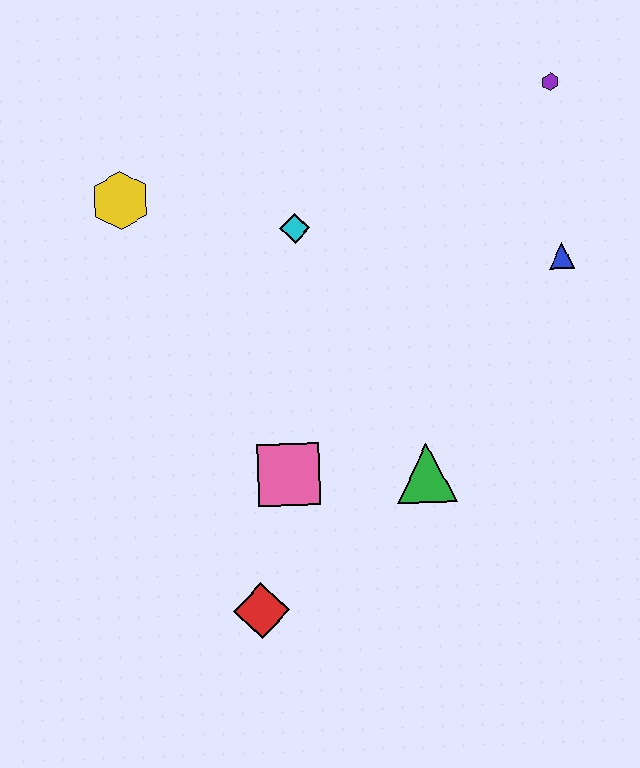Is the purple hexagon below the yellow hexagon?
No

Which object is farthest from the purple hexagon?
The red diamond is farthest from the purple hexagon.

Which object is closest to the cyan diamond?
The yellow hexagon is closest to the cyan diamond.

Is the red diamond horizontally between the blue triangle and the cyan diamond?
No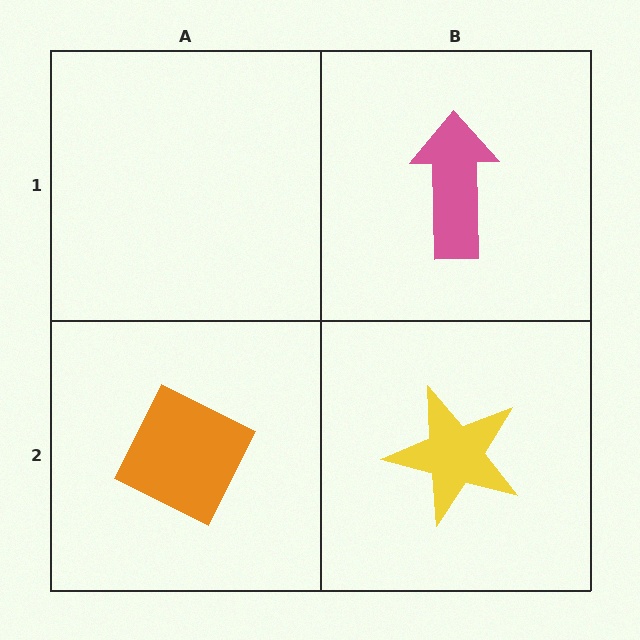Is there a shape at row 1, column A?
No, that cell is empty.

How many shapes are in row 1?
1 shape.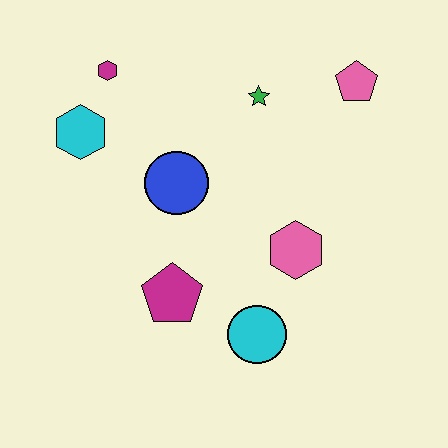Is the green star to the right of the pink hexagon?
No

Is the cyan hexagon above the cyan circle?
Yes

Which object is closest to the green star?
The pink pentagon is closest to the green star.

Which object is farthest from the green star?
The cyan circle is farthest from the green star.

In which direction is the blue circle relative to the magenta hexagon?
The blue circle is below the magenta hexagon.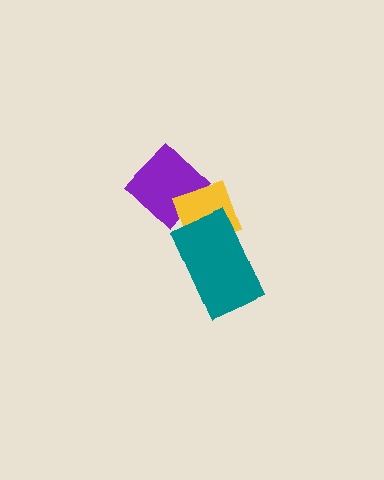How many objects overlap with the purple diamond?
1 object overlaps with the purple diamond.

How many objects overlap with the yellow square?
2 objects overlap with the yellow square.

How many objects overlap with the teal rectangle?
1 object overlaps with the teal rectangle.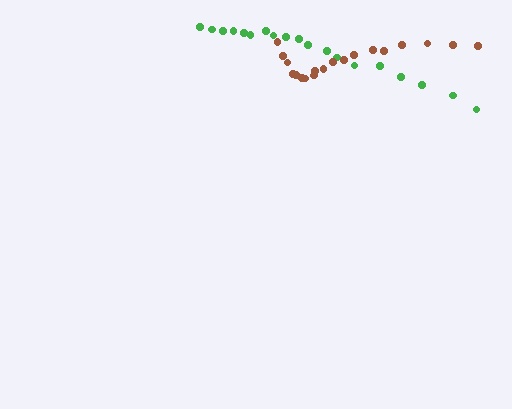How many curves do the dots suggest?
There are 2 distinct paths.